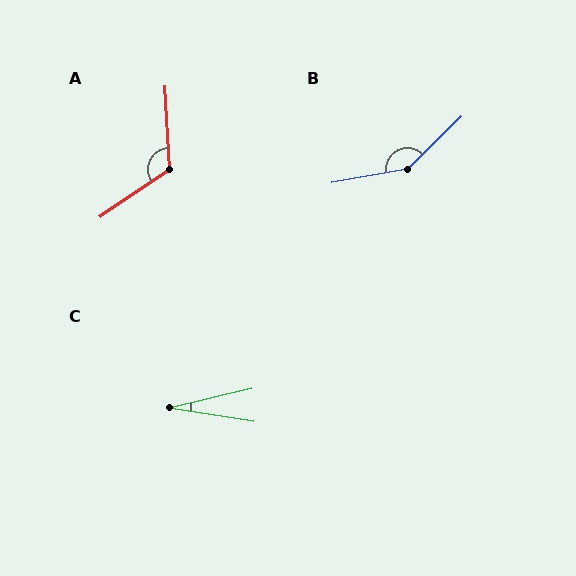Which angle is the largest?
B, at approximately 146 degrees.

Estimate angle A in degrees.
Approximately 122 degrees.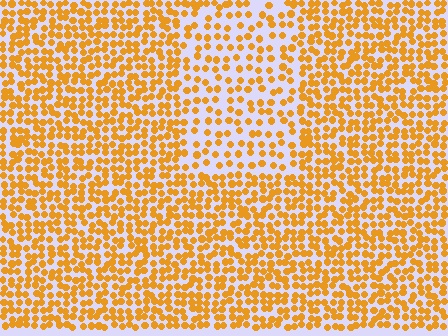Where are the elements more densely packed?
The elements are more densely packed outside the rectangle boundary.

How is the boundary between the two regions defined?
The boundary is defined by a change in element density (approximately 1.8x ratio). All elements are the same color, size, and shape.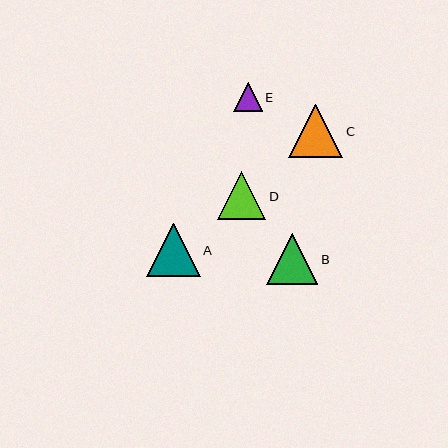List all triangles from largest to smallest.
From largest to smallest: C, A, B, D, E.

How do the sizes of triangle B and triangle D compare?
Triangle B and triangle D are approximately the same size.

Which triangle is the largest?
Triangle C is the largest with a size of approximately 54 pixels.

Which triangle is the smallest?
Triangle E is the smallest with a size of approximately 28 pixels.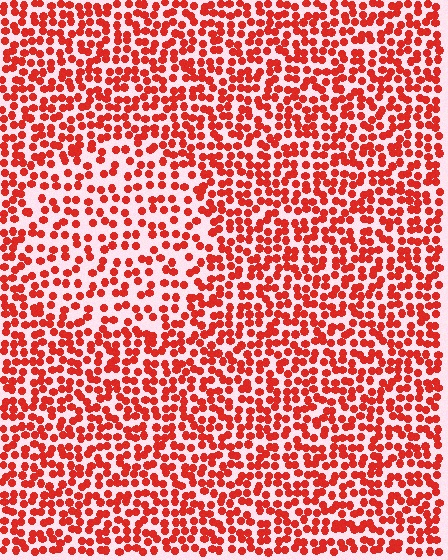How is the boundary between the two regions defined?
The boundary is defined by a change in element density (approximately 1.6x ratio). All elements are the same color, size, and shape.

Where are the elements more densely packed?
The elements are more densely packed outside the circle boundary.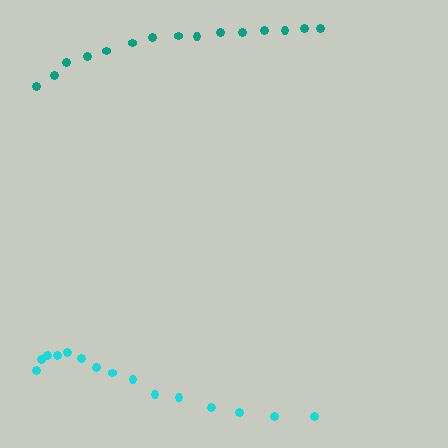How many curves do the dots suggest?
There are 2 distinct paths.